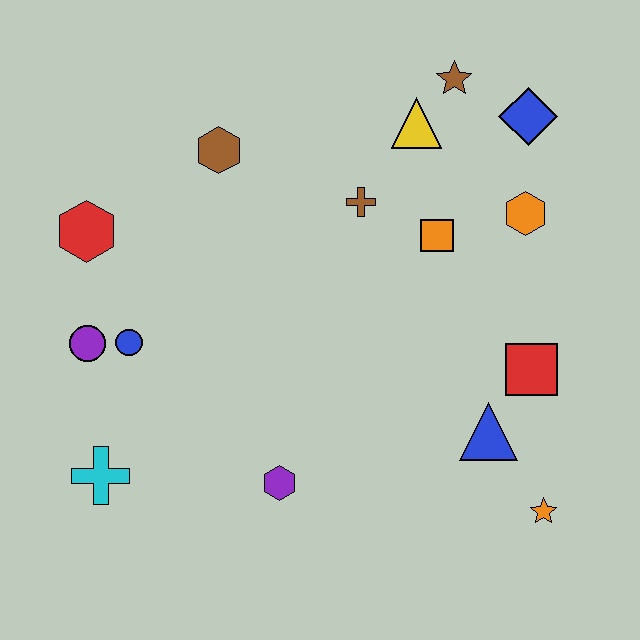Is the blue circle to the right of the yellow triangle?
No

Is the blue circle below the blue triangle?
No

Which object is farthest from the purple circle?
The blue diamond is farthest from the purple circle.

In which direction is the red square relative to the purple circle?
The red square is to the right of the purple circle.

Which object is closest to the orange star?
The blue triangle is closest to the orange star.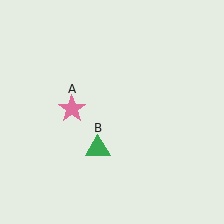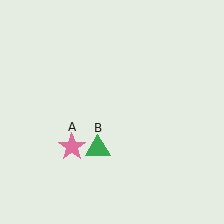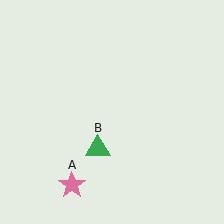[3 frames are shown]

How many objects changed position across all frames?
1 object changed position: pink star (object A).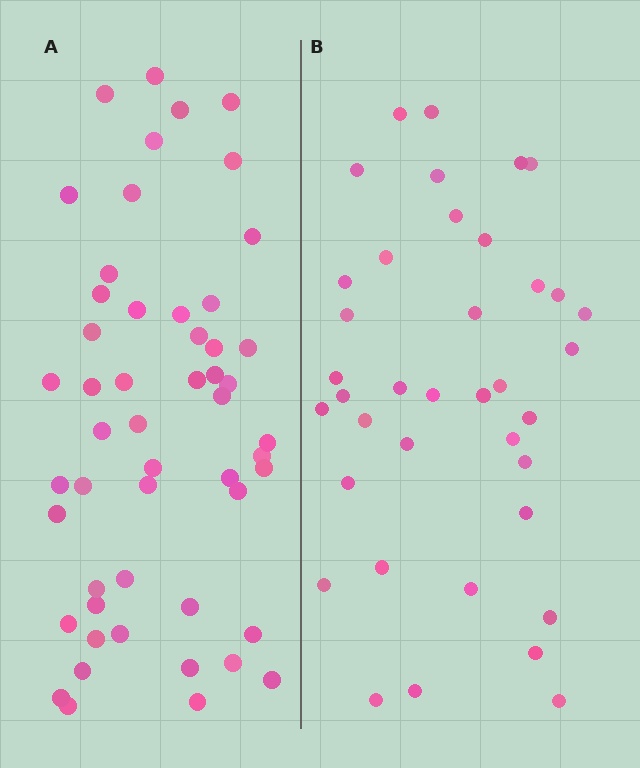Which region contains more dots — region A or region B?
Region A (the left region) has more dots.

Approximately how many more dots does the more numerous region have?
Region A has approximately 15 more dots than region B.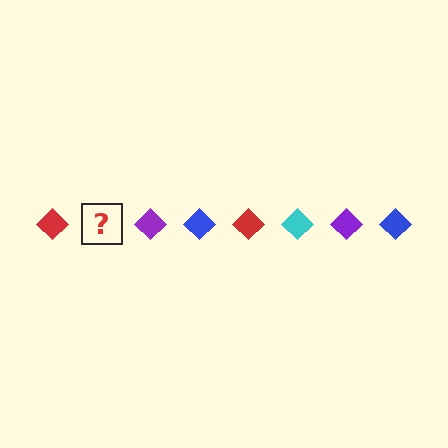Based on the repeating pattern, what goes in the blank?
The blank should be a cyan diamond.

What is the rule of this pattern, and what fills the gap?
The rule is that the pattern cycles through red, cyan, purple, blue diamonds. The gap should be filled with a cyan diamond.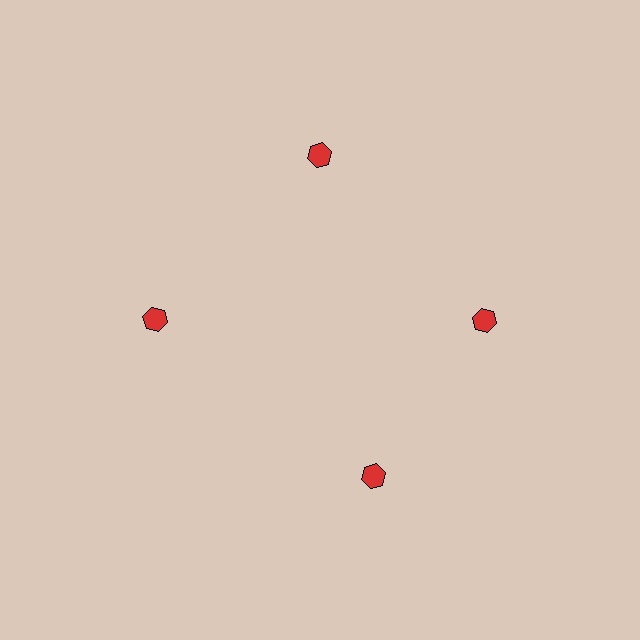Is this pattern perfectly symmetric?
No. The 4 red hexagons are arranged in a ring, but one element near the 6 o'clock position is rotated out of alignment along the ring, breaking the 4-fold rotational symmetry.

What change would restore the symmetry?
The symmetry would be restored by rotating it back into even spacing with its neighbors so that all 4 hexagons sit at equal angles and equal distance from the center.